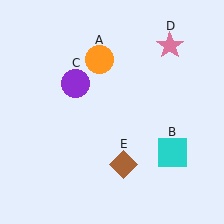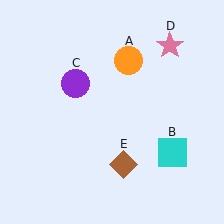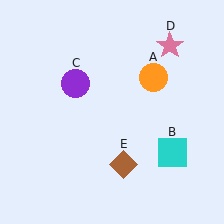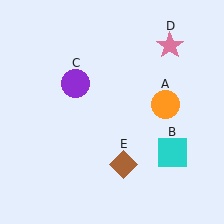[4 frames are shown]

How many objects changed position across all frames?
1 object changed position: orange circle (object A).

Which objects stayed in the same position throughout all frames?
Cyan square (object B) and purple circle (object C) and pink star (object D) and brown diamond (object E) remained stationary.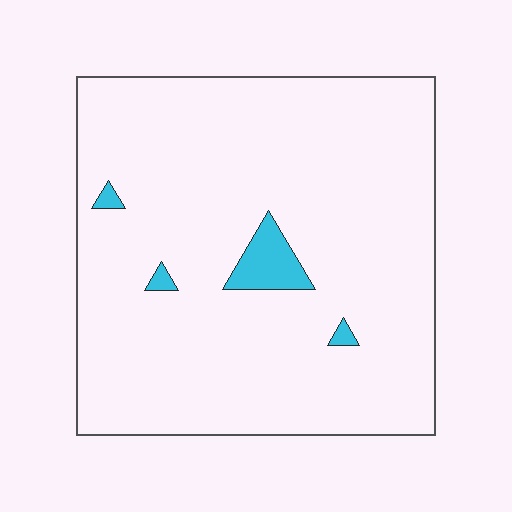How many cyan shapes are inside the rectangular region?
4.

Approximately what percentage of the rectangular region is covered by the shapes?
Approximately 5%.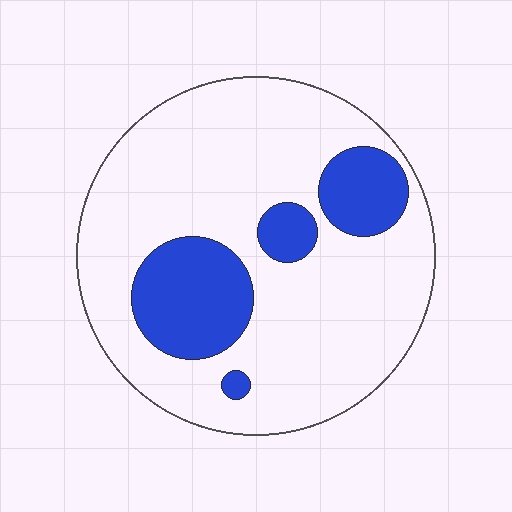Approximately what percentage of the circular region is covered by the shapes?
Approximately 20%.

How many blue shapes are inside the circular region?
4.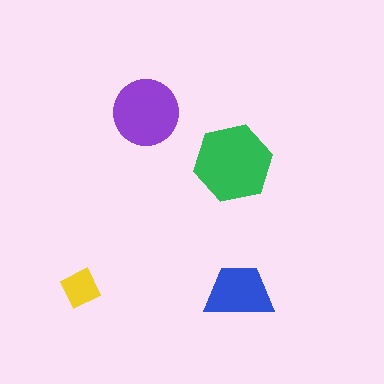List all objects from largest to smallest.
The green hexagon, the purple circle, the blue trapezoid, the yellow diamond.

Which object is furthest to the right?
The blue trapezoid is rightmost.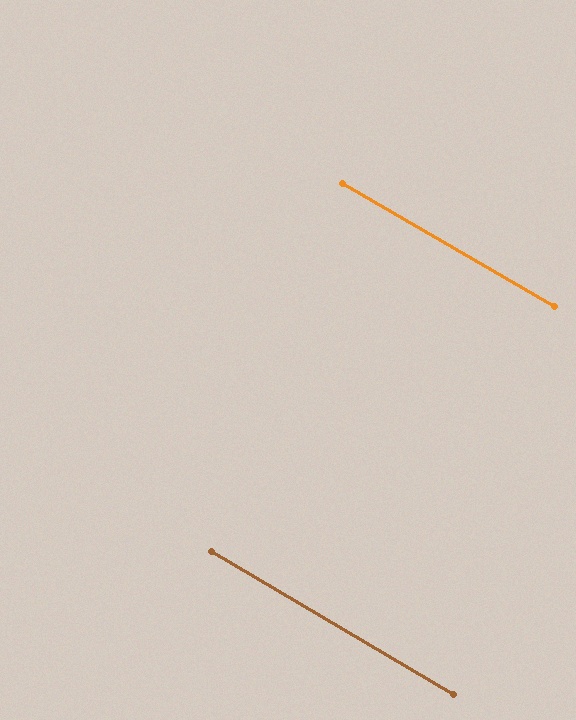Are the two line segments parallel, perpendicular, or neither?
Parallel — their directions differ by only 0.5°.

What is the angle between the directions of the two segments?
Approximately 1 degree.